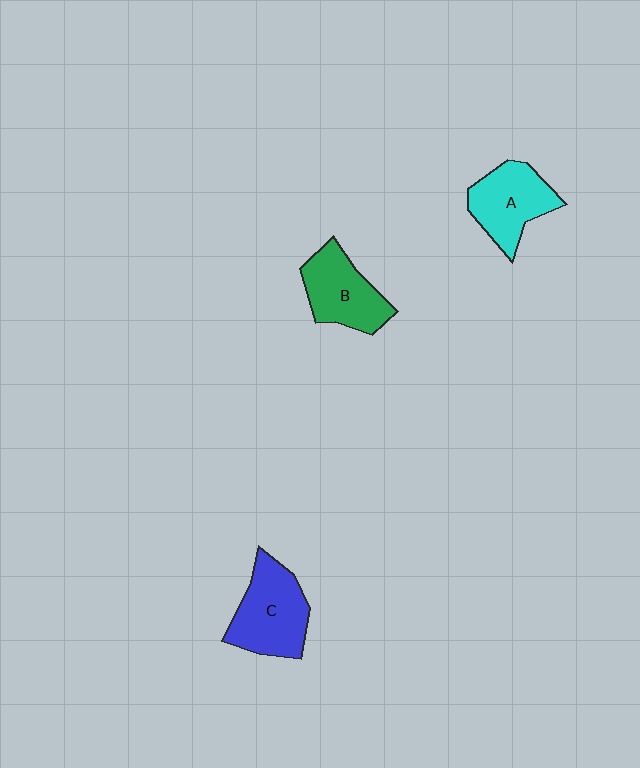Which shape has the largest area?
Shape C (blue).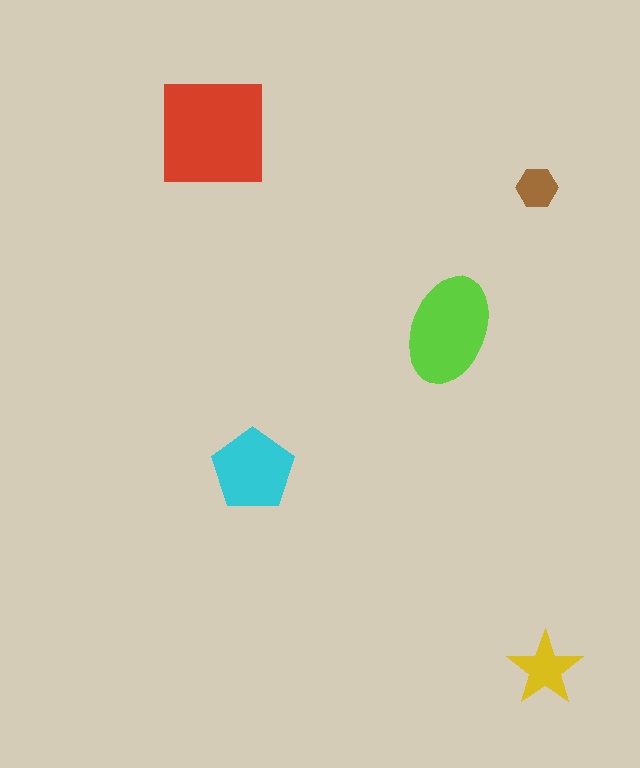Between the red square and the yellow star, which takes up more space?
The red square.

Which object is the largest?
The red square.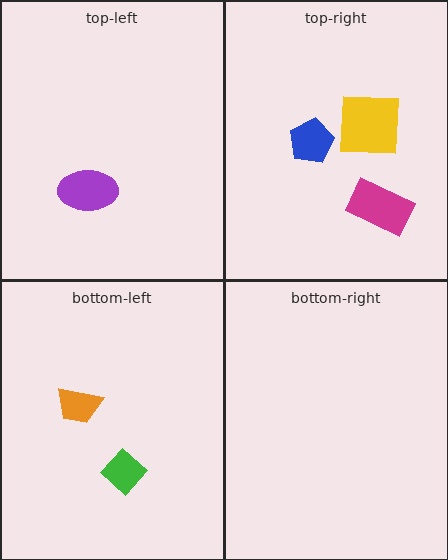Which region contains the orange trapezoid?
The bottom-left region.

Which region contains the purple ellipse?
The top-left region.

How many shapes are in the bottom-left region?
2.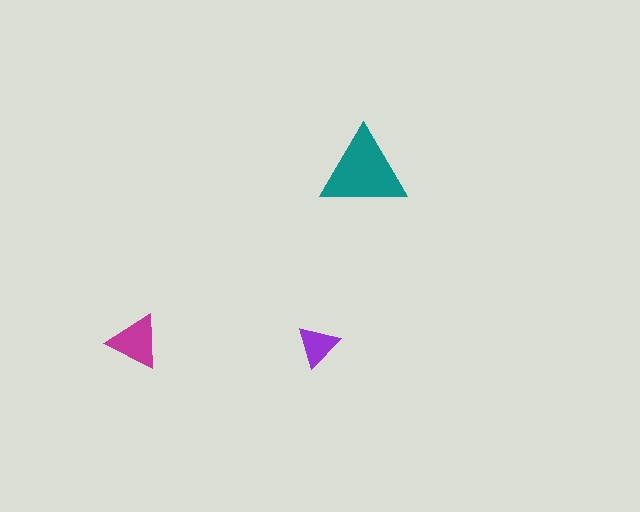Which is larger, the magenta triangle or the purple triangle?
The magenta one.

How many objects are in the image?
There are 3 objects in the image.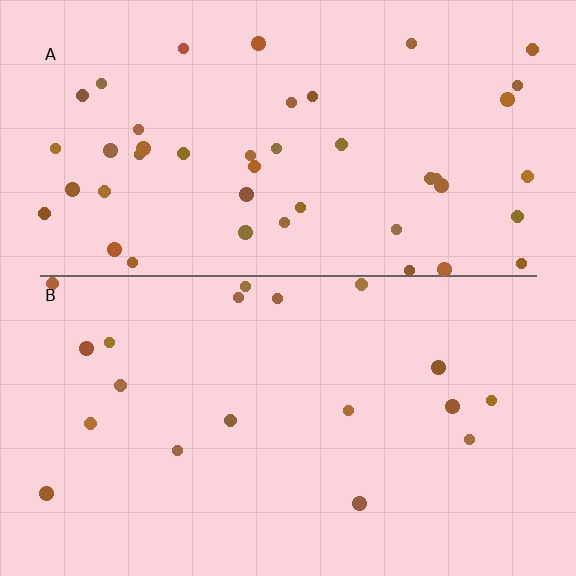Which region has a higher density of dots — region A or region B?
A (the top).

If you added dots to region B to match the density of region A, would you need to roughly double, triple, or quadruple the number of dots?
Approximately double.